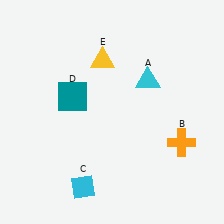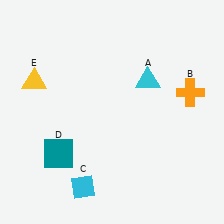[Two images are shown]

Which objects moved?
The objects that moved are: the orange cross (B), the teal square (D), the yellow triangle (E).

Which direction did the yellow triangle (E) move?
The yellow triangle (E) moved left.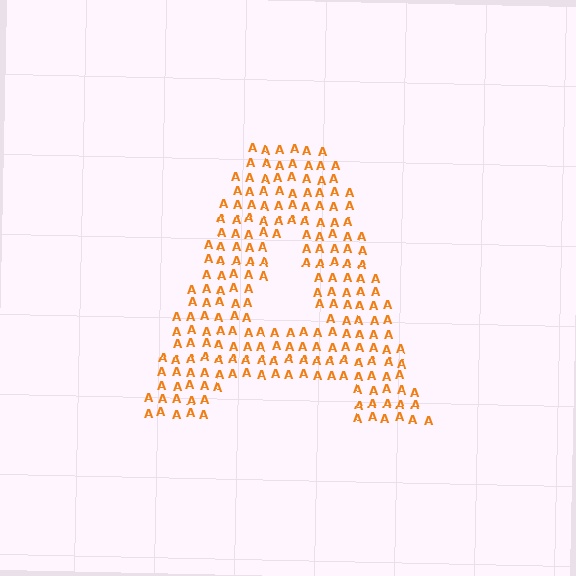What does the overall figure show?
The overall figure shows the letter A.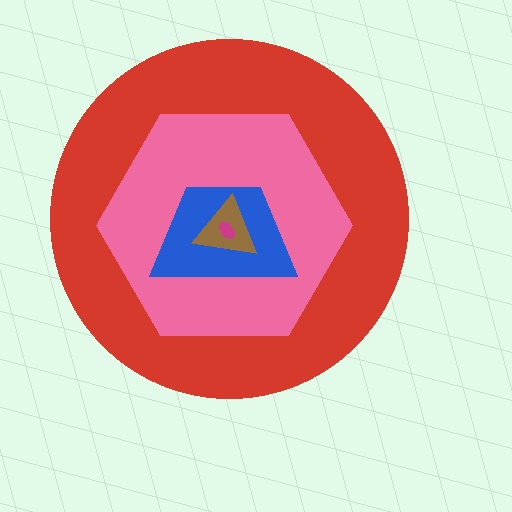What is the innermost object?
The magenta ellipse.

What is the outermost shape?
The red circle.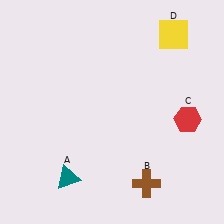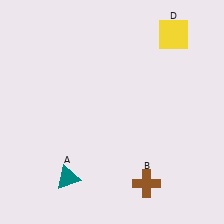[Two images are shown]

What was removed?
The red hexagon (C) was removed in Image 2.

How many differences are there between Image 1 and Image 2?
There is 1 difference between the two images.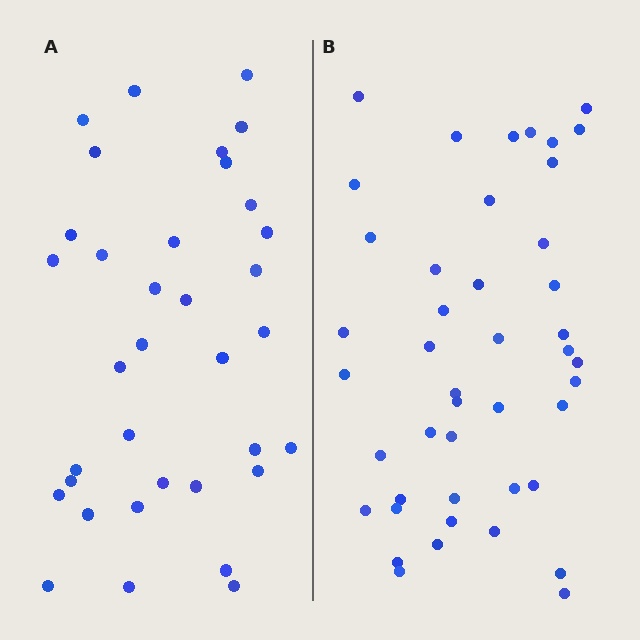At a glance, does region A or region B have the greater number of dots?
Region B (the right region) has more dots.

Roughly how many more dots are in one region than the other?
Region B has roughly 8 or so more dots than region A.